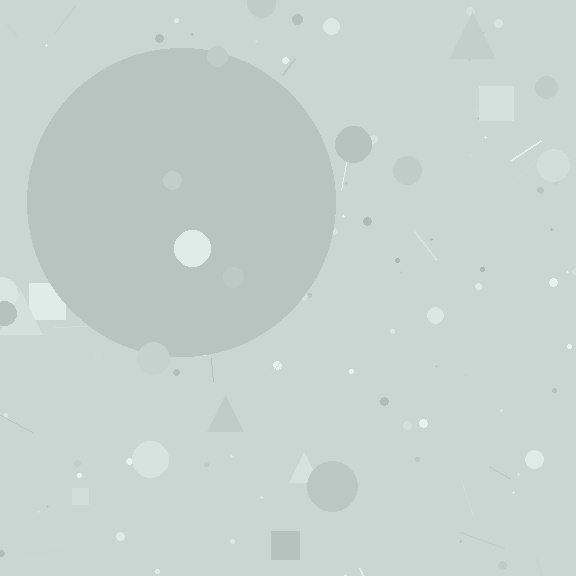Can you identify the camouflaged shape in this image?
The camouflaged shape is a circle.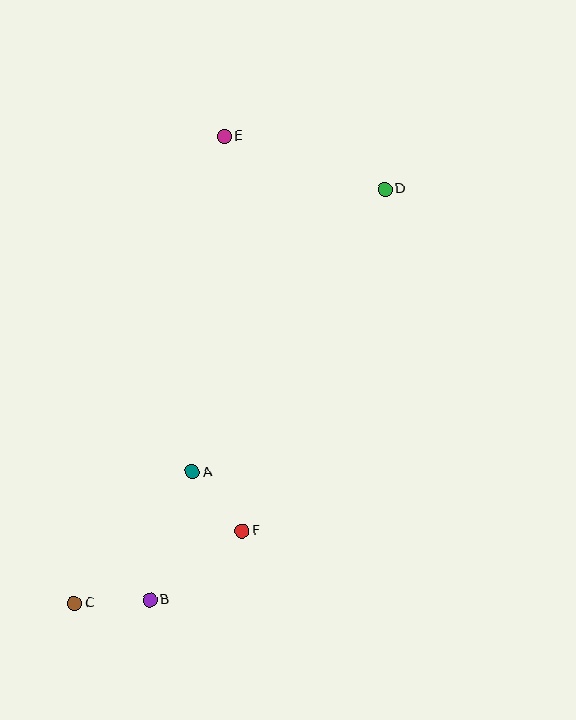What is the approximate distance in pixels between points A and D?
The distance between A and D is approximately 342 pixels.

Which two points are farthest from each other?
Points C and D are farthest from each other.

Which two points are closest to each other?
Points B and C are closest to each other.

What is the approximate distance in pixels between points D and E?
The distance between D and E is approximately 169 pixels.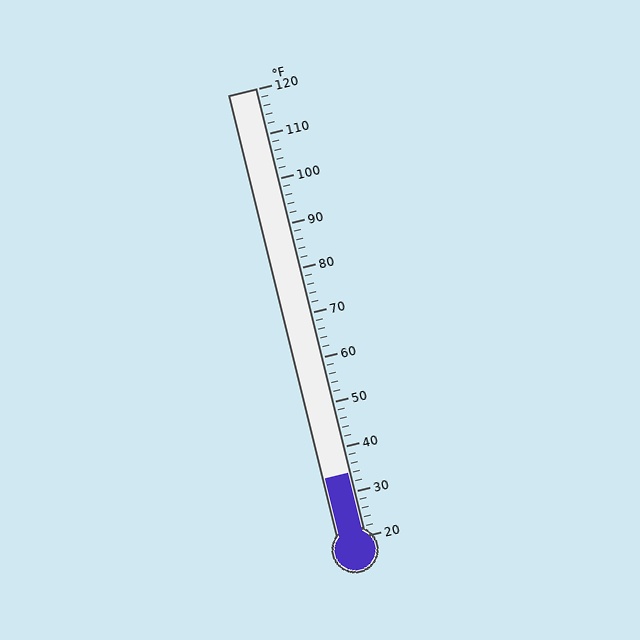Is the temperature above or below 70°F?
The temperature is below 70°F.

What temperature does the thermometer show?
The thermometer shows approximately 34°F.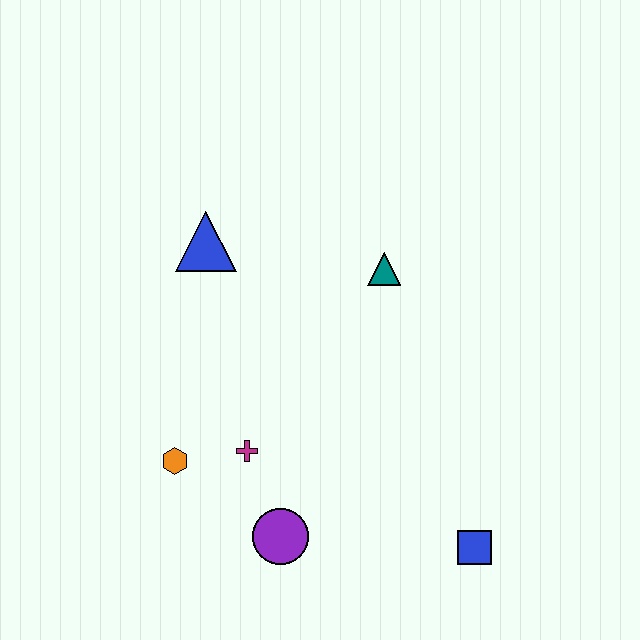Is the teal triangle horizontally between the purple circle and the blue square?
Yes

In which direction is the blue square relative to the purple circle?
The blue square is to the right of the purple circle.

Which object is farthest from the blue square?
The blue triangle is farthest from the blue square.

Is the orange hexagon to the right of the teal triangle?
No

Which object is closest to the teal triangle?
The blue triangle is closest to the teal triangle.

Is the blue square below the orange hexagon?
Yes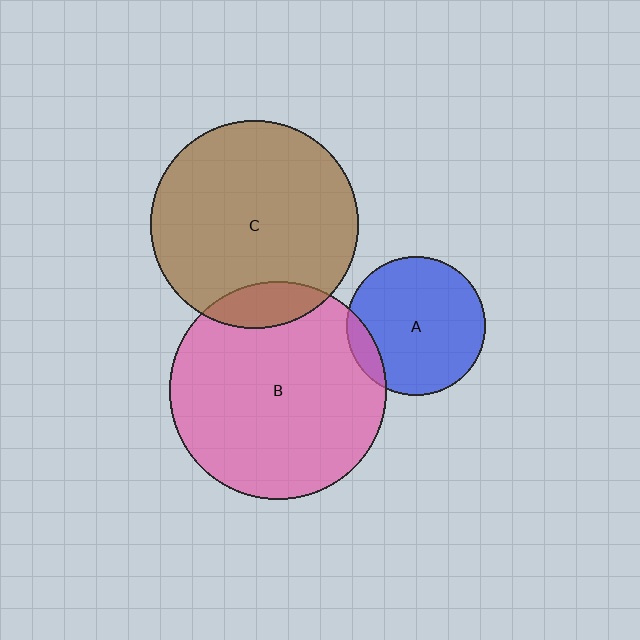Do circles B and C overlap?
Yes.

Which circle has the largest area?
Circle B (pink).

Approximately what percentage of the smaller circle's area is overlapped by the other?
Approximately 10%.